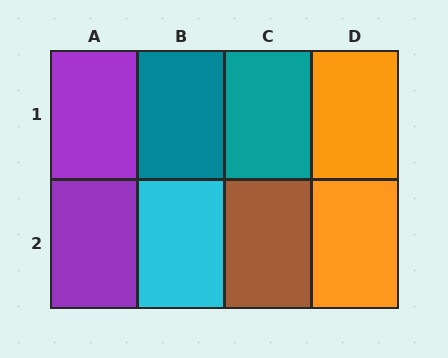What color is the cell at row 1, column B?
Teal.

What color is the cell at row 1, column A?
Purple.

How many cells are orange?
2 cells are orange.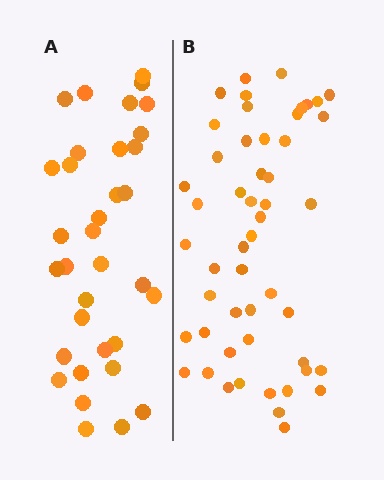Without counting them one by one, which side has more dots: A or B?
Region B (the right region) has more dots.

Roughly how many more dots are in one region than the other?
Region B has approximately 15 more dots than region A.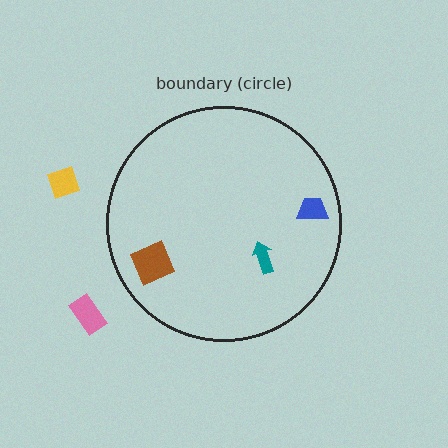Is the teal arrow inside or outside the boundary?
Inside.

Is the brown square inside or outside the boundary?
Inside.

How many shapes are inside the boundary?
3 inside, 2 outside.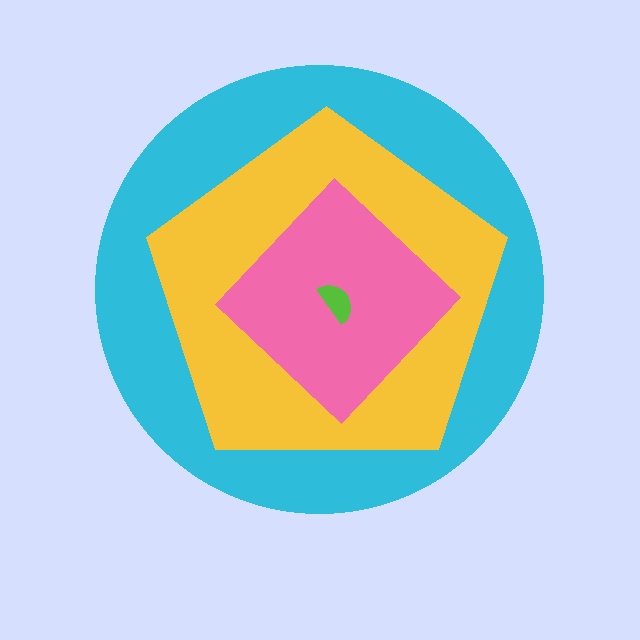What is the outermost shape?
The cyan circle.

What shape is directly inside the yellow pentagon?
The pink diamond.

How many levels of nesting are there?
4.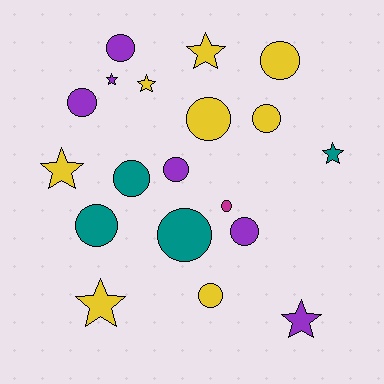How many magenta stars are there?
There are no magenta stars.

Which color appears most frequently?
Yellow, with 8 objects.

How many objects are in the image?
There are 19 objects.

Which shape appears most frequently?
Circle, with 12 objects.